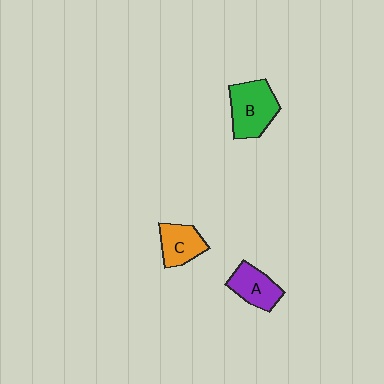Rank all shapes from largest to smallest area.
From largest to smallest: B (green), A (purple), C (orange).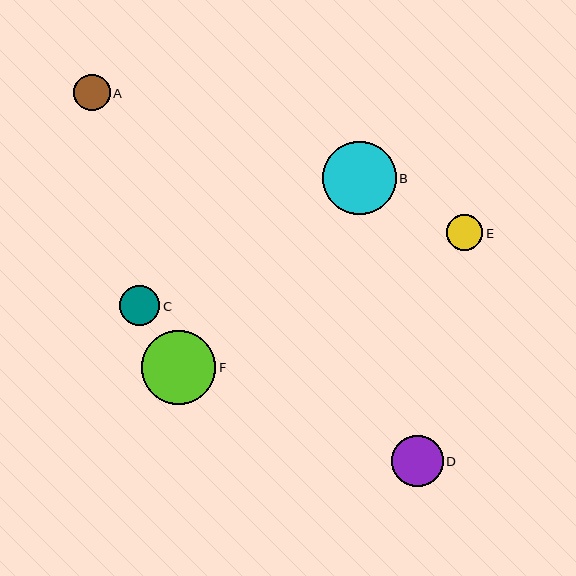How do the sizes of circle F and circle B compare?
Circle F and circle B are approximately the same size.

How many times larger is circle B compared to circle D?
Circle B is approximately 1.4 times the size of circle D.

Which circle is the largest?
Circle F is the largest with a size of approximately 74 pixels.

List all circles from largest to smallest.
From largest to smallest: F, B, D, C, E, A.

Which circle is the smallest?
Circle A is the smallest with a size of approximately 36 pixels.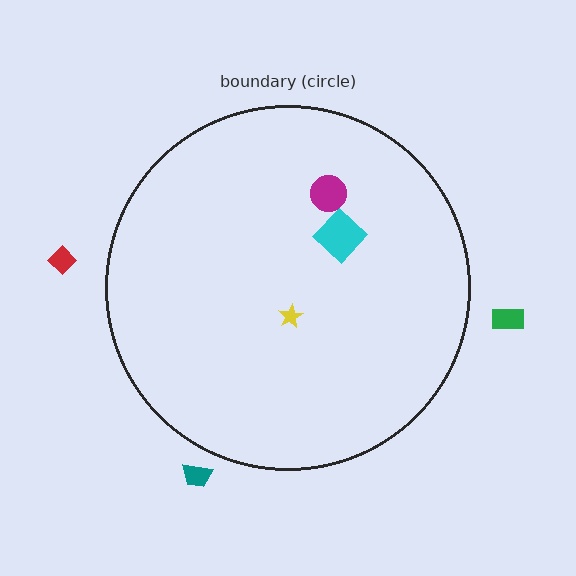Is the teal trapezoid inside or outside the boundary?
Outside.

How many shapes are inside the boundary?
3 inside, 3 outside.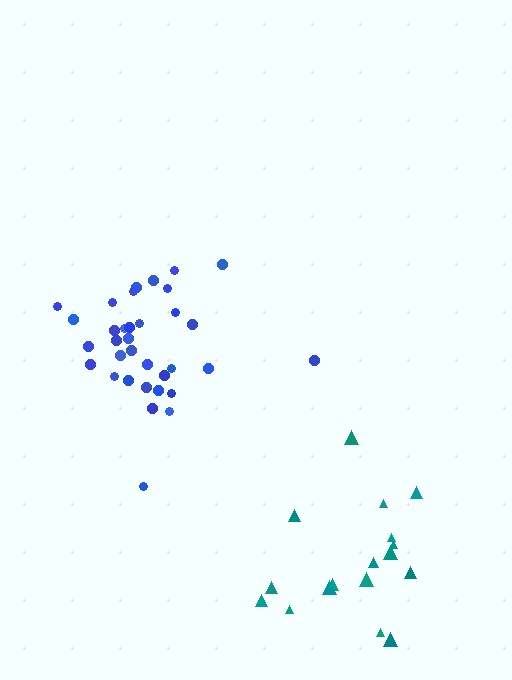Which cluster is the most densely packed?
Blue.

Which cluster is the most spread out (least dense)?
Teal.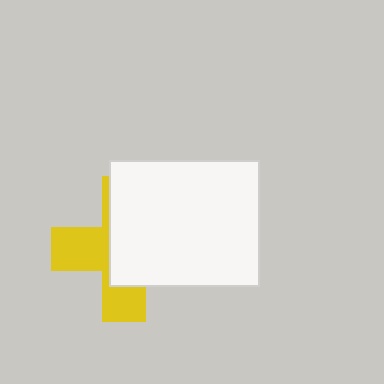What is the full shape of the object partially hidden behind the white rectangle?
The partially hidden object is a yellow cross.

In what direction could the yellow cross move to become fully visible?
The yellow cross could move left. That would shift it out from behind the white rectangle entirely.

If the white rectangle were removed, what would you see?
You would see the complete yellow cross.